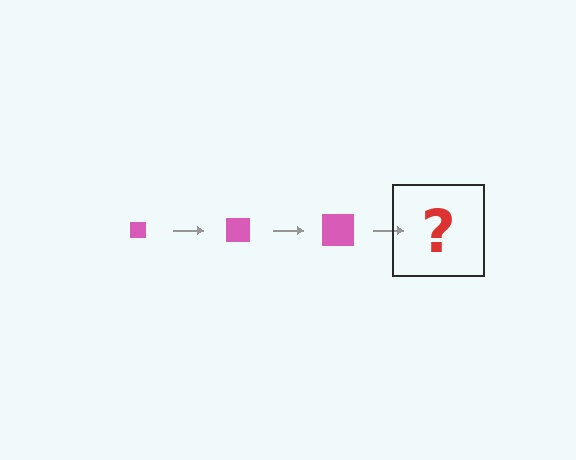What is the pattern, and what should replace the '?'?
The pattern is that the square gets progressively larger each step. The '?' should be a pink square, larger than the previous one.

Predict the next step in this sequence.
The next step is a pink square, larger than the previous one.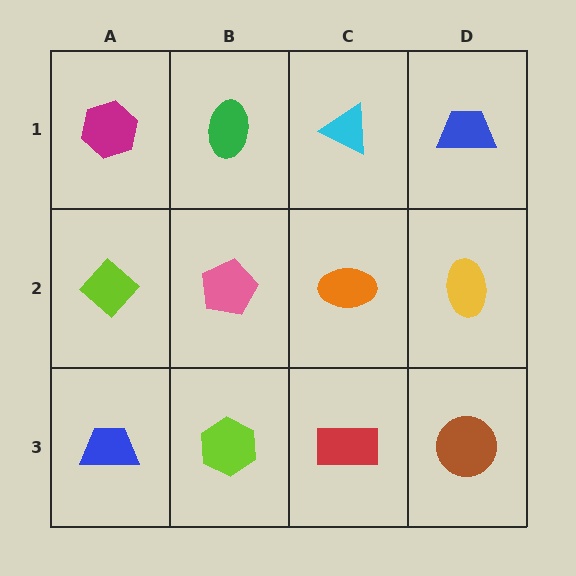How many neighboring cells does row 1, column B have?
3.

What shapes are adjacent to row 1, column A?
A lime diamond (row 2, column A), a green ellipse (row 1, column B).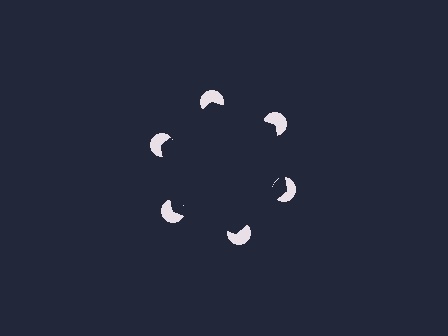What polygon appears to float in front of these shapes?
An illusory hexagon — its edges are inferred from the aligned wedge cuts in the pac-man discs, not physically drawn.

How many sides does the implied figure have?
6 sides.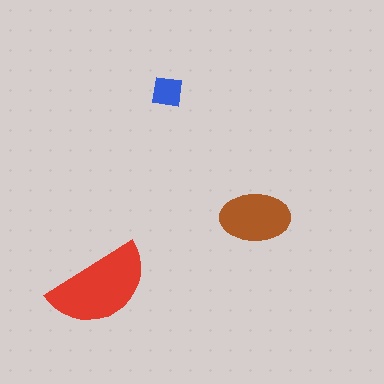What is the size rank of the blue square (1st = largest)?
3rd.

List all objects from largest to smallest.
The red semicircle, the brown ellipse, the blue square.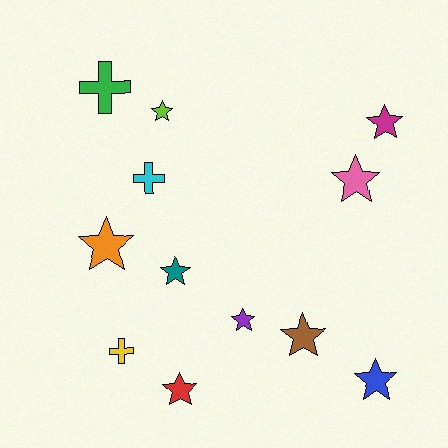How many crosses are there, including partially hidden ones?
There are 3 crosses.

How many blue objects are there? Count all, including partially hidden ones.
There is 1 blue object.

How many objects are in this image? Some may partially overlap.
There are 12 objects.